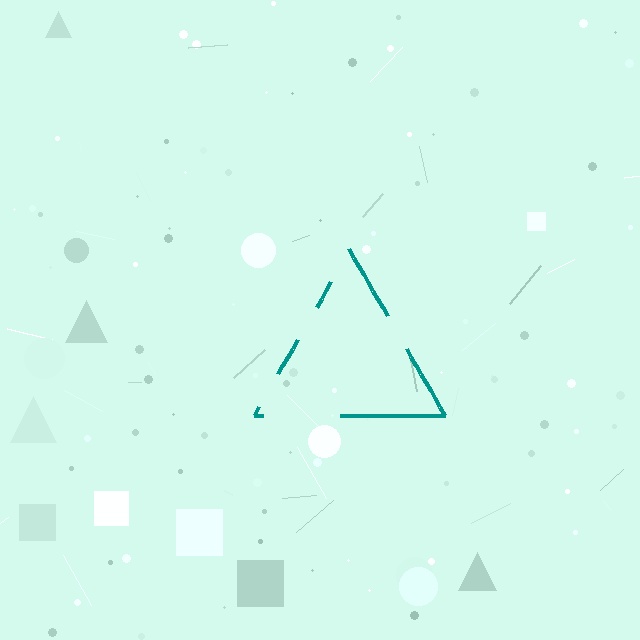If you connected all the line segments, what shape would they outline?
They would outline a triangle.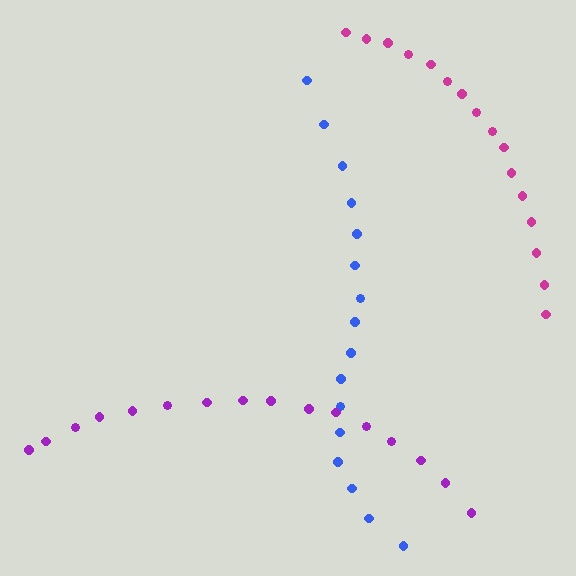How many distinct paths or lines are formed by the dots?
There are 3 distinct paths.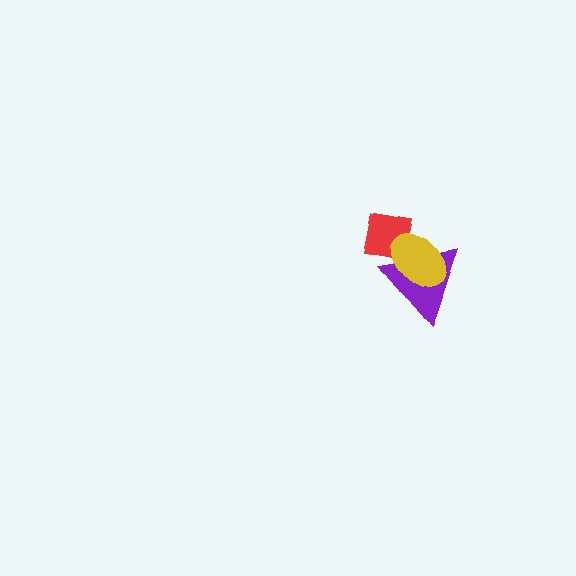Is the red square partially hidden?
Yes, it is partially covered by another shape.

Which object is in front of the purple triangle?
The yellow ellipse is in front of the purple triangle.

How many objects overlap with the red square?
2 objects overlap with the red square.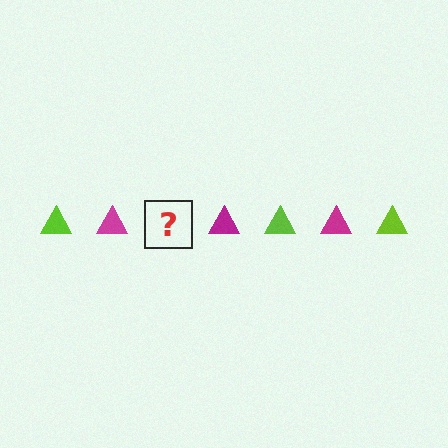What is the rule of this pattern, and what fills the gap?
The rule is that the pattern cycles through lime, magenta triangles. The gap should be filled with a lime triangle.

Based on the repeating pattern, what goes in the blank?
The blank should be a lime triangle.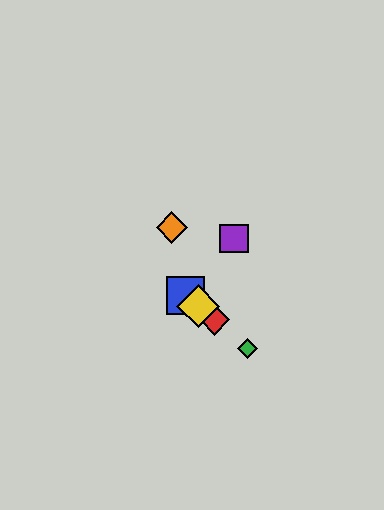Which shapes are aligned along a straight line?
The red diamond, the blue square, the green diamond, the yellow diamond are aligned along a straight line.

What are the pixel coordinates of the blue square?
The blue square is at (186, 295).